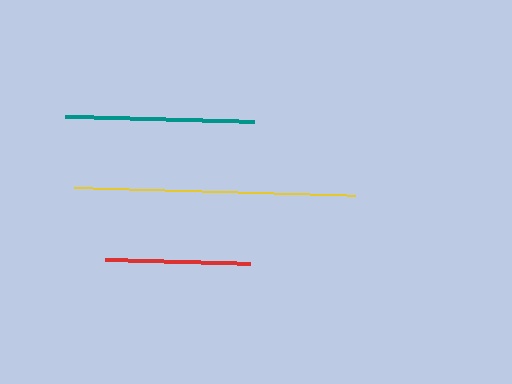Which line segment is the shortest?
The red line is the shortest at approximately 145 pixels.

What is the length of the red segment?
The red segment is approximately 145 pixels long.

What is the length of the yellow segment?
The yellow segment is approximately 281 pixels long.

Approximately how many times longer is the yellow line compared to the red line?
The yellow line is approximately 1.9 times the length of the red line.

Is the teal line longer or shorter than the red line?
The teal line is longer than the red line.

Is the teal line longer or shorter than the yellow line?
The yellow line is longer than the teal line.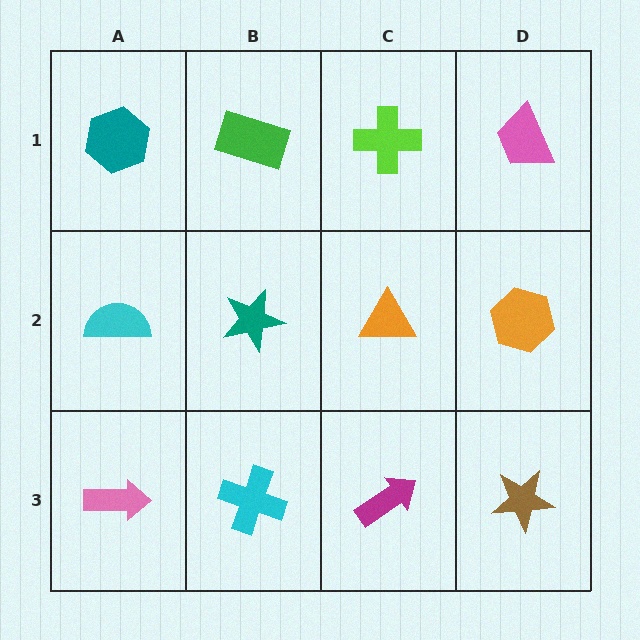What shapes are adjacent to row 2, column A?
A teal hexagon (row 1, column A), a pink arrow (row 3, column A), a teal star (row 2, column B).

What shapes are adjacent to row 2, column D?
A pink trapezoid (row 1, column D), a brown star (row 3, column D), an orange triangle (row 2, column C).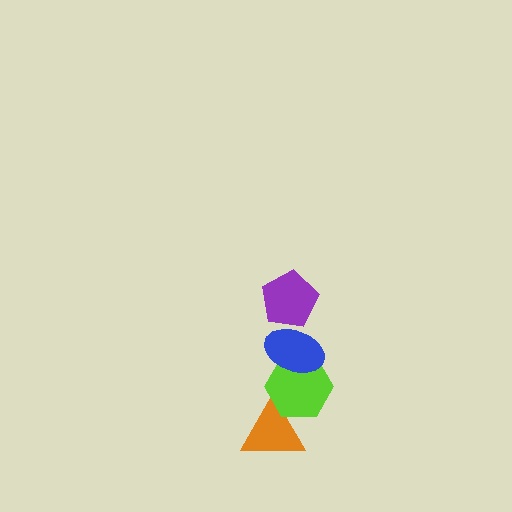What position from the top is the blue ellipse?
The blue ellipse is 2nd from the top.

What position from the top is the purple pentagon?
The purple pentagon is 1st from the top.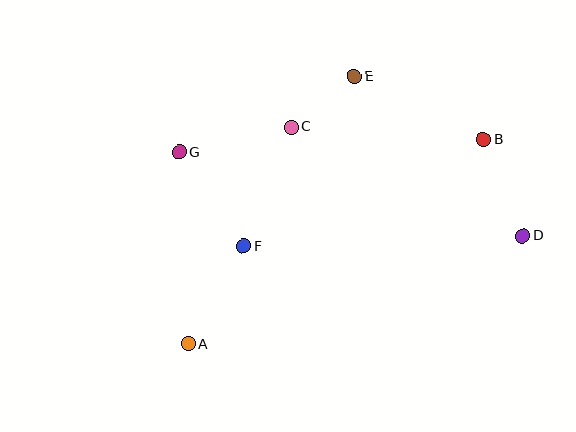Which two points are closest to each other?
Points C and E are closest to each other.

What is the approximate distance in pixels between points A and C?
The distance between A and C is approximately 240 pixels.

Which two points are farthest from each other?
Points A and B are farthest from each other.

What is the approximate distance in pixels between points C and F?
The distance between C and F is approximately 128 pixels.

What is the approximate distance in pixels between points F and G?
The distance between F and G is approximately 114 pixels.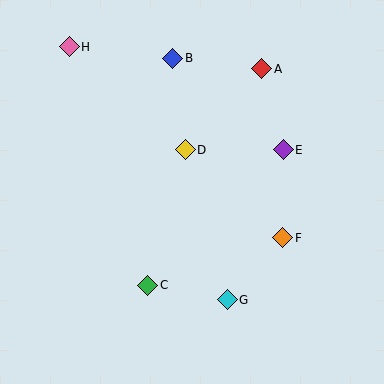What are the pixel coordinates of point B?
Point B is at (173, 58).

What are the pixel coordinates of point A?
Point A is at (262, 69).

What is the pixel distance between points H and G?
The distance between H and G is 298 pixels.